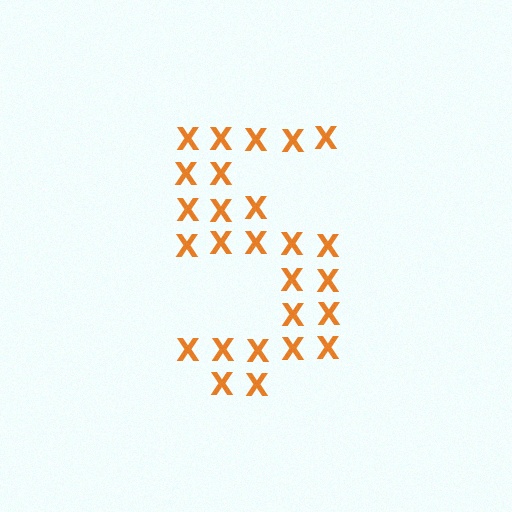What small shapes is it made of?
It is made of small letter X's.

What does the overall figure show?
The overall figure shows the digit 5.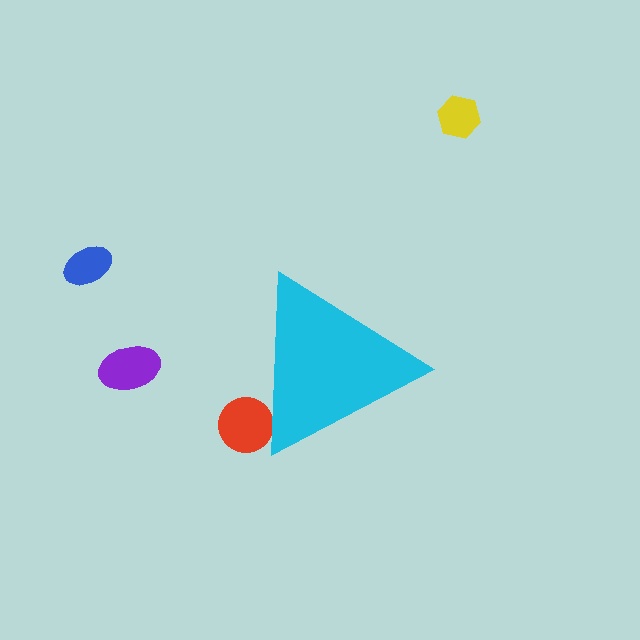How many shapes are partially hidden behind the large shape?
1 shape is partially hidden.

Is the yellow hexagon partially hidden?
No, the yellow hexagon is fully visible.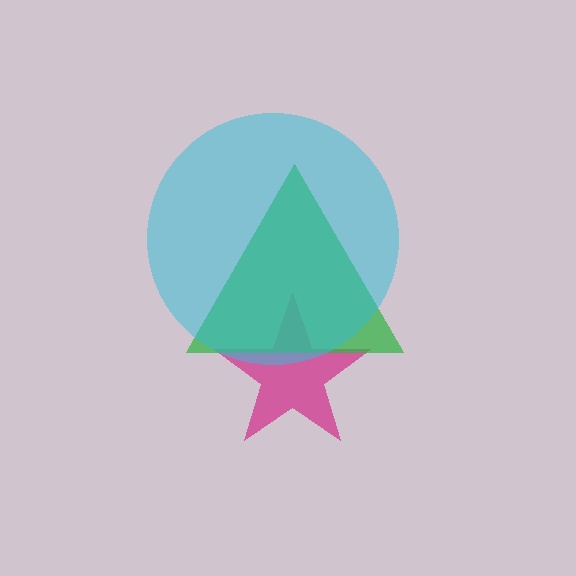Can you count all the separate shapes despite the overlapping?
Yes, there are 3 separate shapes.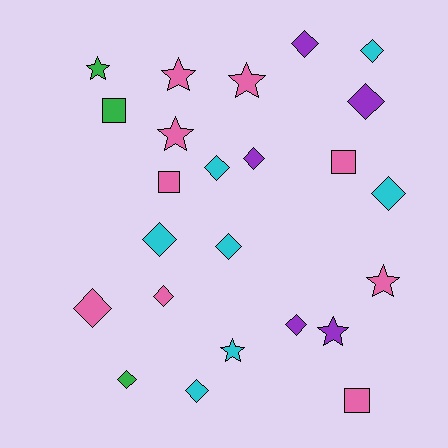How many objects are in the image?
There are 24 objects.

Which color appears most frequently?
Pink, with 9 objects.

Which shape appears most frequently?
Diamond, with 13 objects.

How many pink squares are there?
There are 3 pink squares.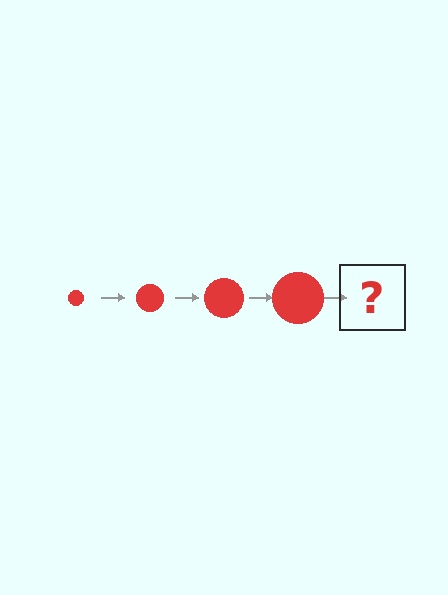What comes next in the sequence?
The next element should be a red circle, larger than the previous one.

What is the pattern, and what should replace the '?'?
The pattern is that the circle gets progressively larger each step. The '?' should be a red circle, larger than the previous one.